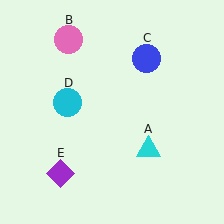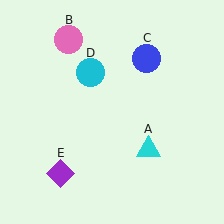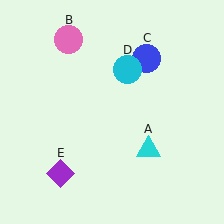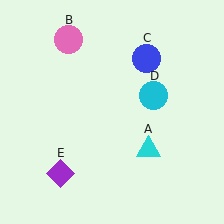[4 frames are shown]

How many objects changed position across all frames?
1 object changed position: cyan circle (object D).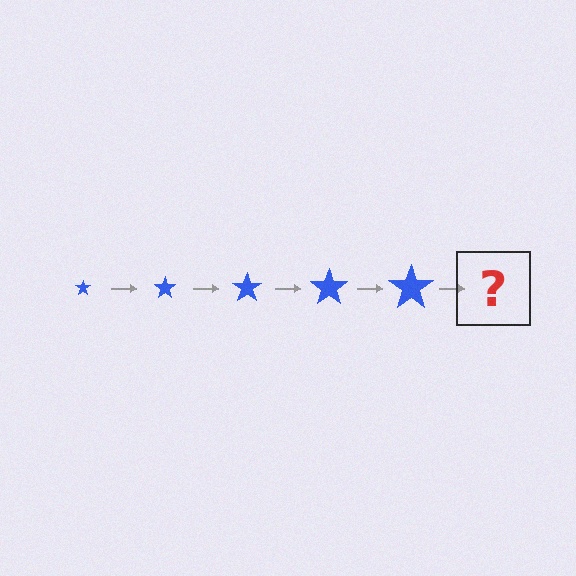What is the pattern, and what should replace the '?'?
The pattern is that the star gets progressively larger each step. The '?' should be a blue star, larger than the previous one.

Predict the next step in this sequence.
The next step is a blue star, larger than the previous one.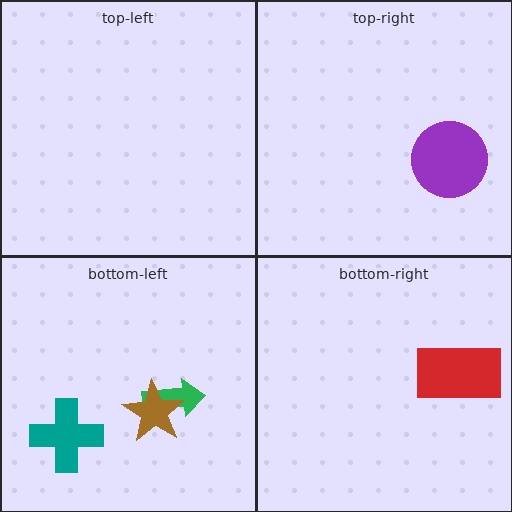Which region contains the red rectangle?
The bottom-right region.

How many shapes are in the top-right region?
1.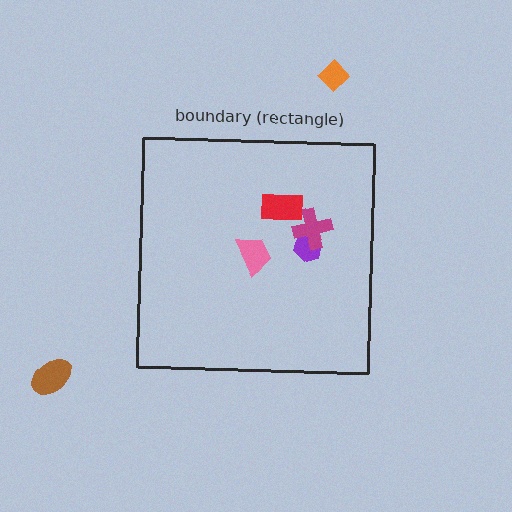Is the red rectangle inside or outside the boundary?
Inside.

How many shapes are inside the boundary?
4 inside, 2 outside.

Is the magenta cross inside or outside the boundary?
Inside.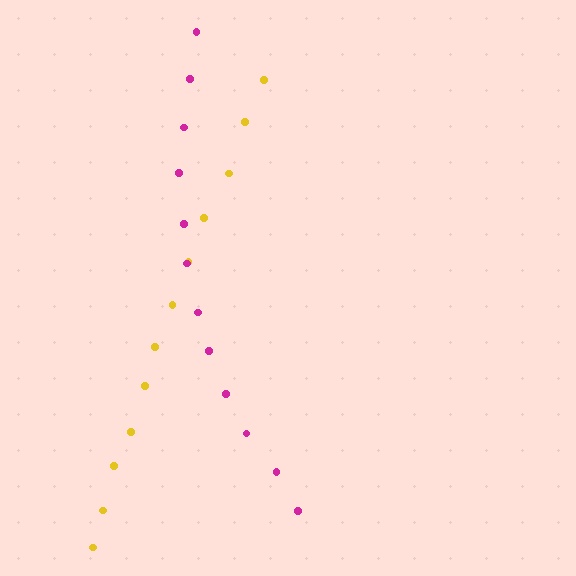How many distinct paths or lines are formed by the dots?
There are 2 distinct paths.